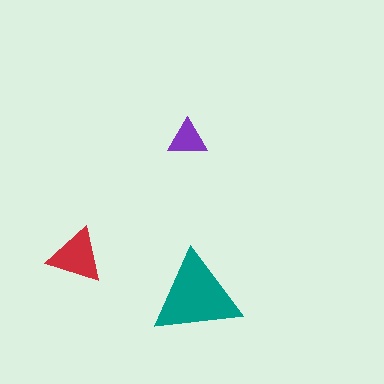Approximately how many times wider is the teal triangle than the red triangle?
About 1.5 times wider.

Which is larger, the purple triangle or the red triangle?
The red one.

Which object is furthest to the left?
The red triangle is leftmost.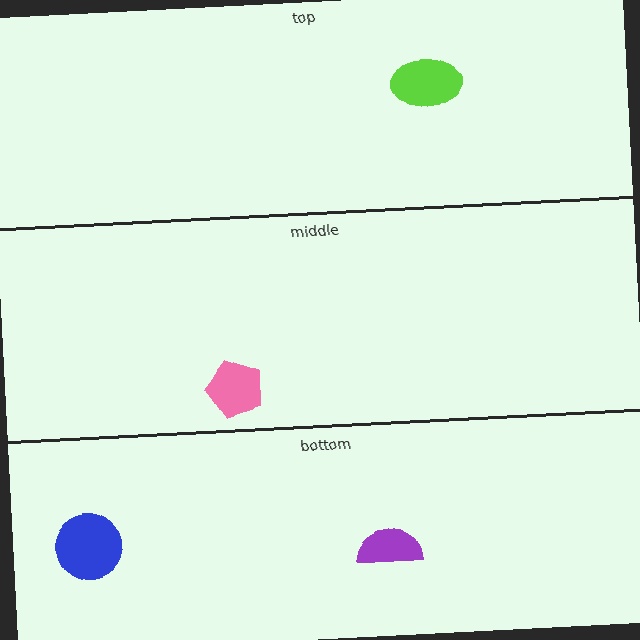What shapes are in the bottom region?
The purple semicircle, the blue circle.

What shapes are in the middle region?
The pink pentagon.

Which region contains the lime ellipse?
The top region.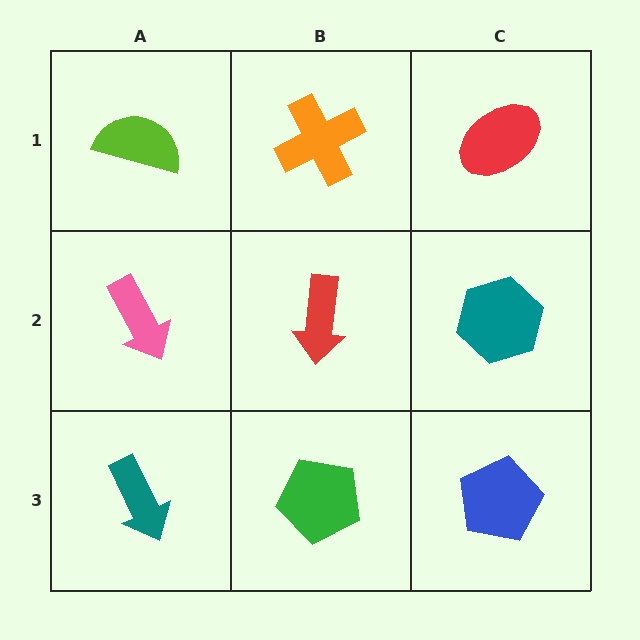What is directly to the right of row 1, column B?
A red ellipse.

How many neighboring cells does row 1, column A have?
2.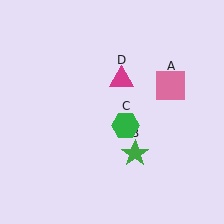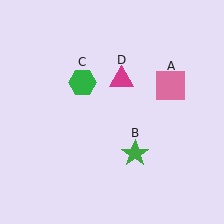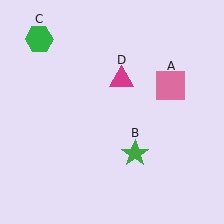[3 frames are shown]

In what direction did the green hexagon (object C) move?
The green hexagon (object C) moved up and to the left.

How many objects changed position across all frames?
1 object changed position: green hexagon (object C).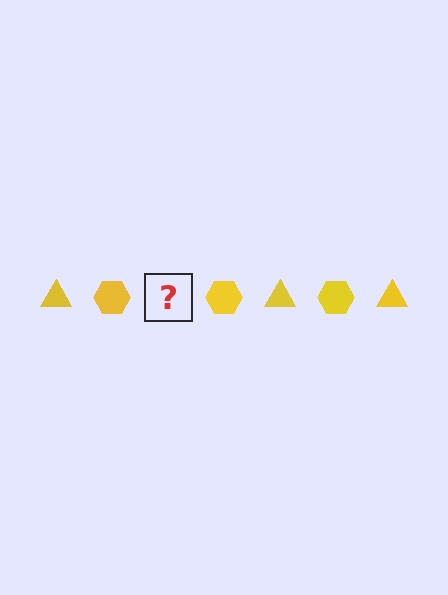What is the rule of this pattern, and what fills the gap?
The rule is that the pattern cycles through triangle, hexagon shapes in yellow. The gap should be filled with a yellow triangle.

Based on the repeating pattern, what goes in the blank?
The blank should be a yellow triangle.